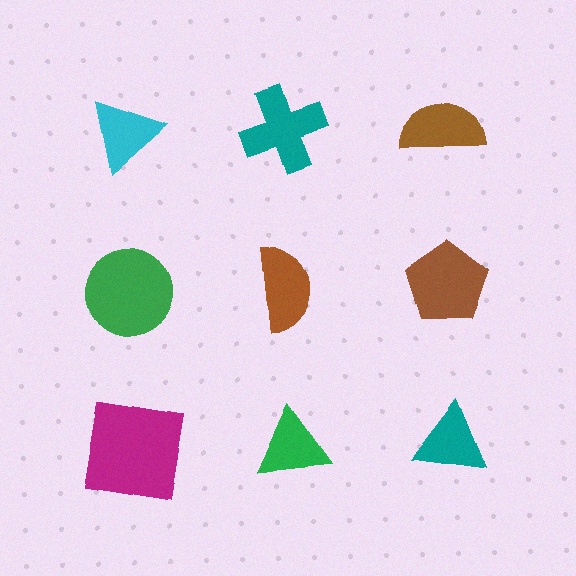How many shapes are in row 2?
3 shapes.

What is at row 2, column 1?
A green circle.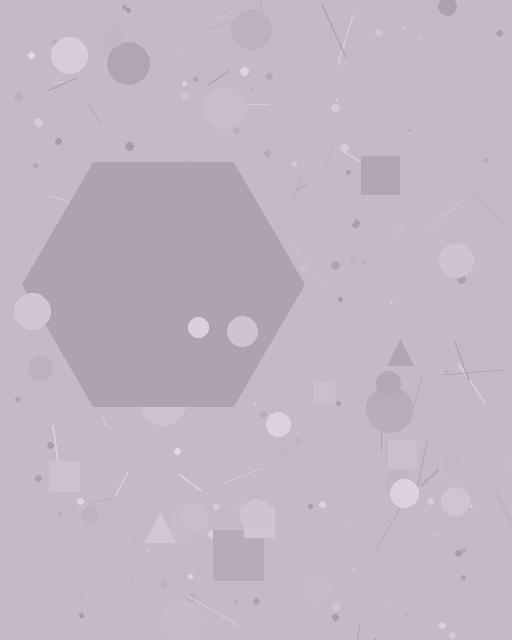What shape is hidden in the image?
A hexagon is hidden in the image.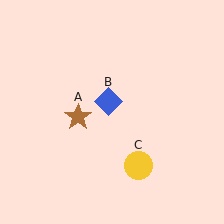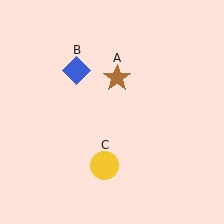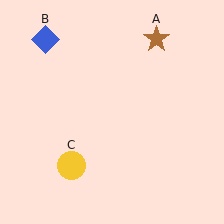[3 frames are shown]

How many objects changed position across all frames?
3 objects changed position: brown star (object A), blue diamond (object B), yellow circle (object C).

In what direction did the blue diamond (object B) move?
The blue diamond (object B) moved up and to the left.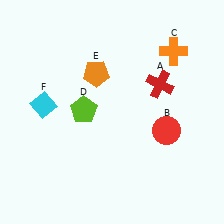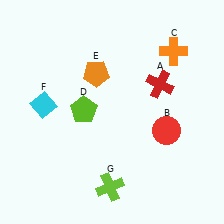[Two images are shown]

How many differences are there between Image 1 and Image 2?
There is 1 difference between the two images.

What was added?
A lime cross (G) was added in Image 2.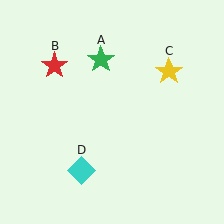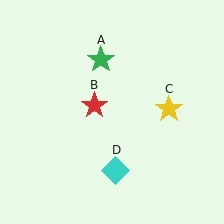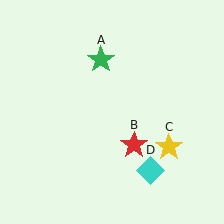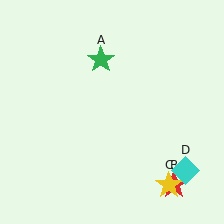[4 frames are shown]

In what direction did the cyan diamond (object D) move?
The cyan diamond (object D) moved right.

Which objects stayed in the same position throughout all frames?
Green star (object A) remained stationary.